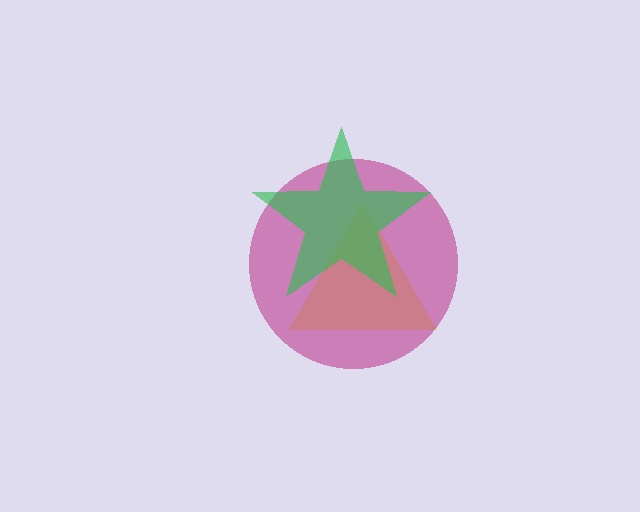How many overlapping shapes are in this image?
There are 3 overlapping shapes in the image.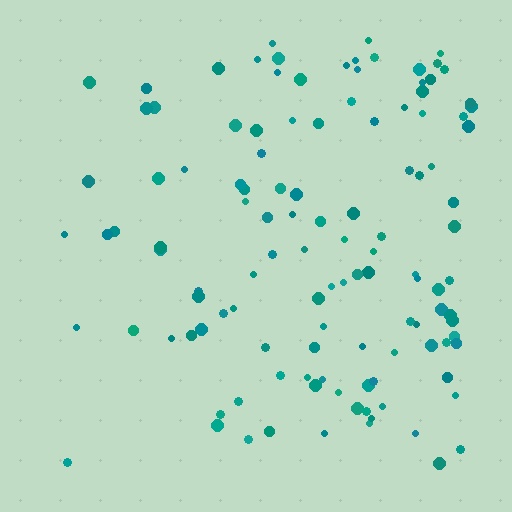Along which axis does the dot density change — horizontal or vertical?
Horizontal.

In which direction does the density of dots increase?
From left to right, with the right side densest.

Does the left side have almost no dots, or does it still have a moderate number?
Still a moderate number, just noticeably fewer than the right.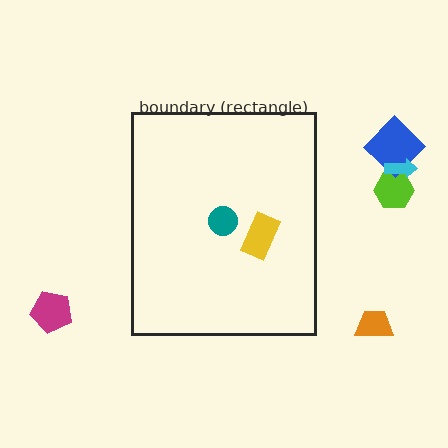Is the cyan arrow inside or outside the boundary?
Outside.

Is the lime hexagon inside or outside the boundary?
Outside.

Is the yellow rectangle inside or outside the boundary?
Inside.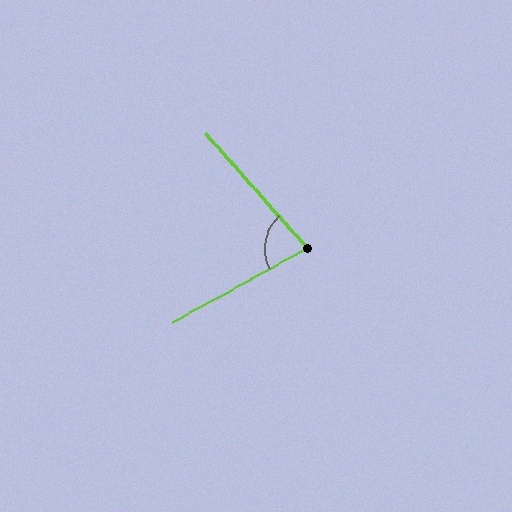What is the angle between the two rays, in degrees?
Approximately 77 degrees.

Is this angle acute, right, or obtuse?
It is acute.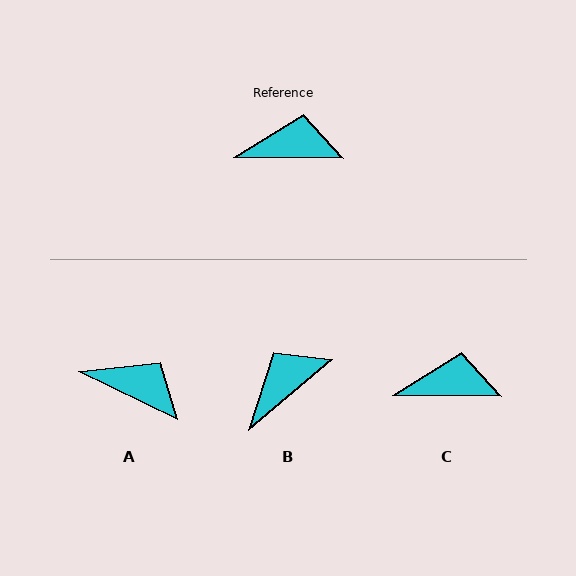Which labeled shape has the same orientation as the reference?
C.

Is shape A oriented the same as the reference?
No, it is off by about 25 degrees.